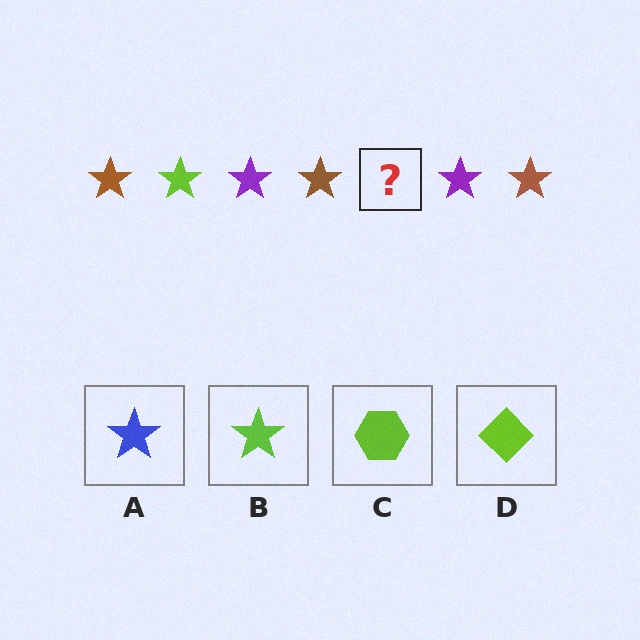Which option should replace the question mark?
Option B.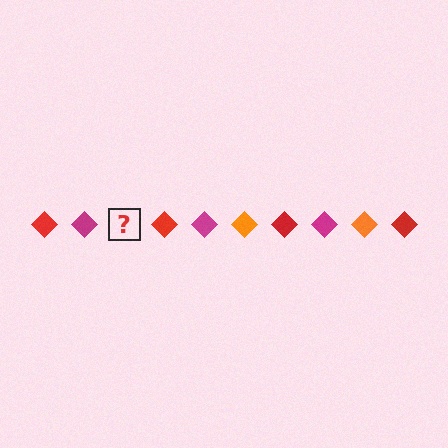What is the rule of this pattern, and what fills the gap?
The rule is that the pattern cycles through red, magenta, orange diamonds. The gap should be filled with an orange diamond.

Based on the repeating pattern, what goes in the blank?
The blank should be an orange diamond.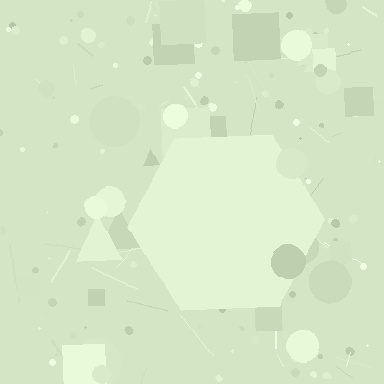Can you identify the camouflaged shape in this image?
The camouflaged shape is a hexagon.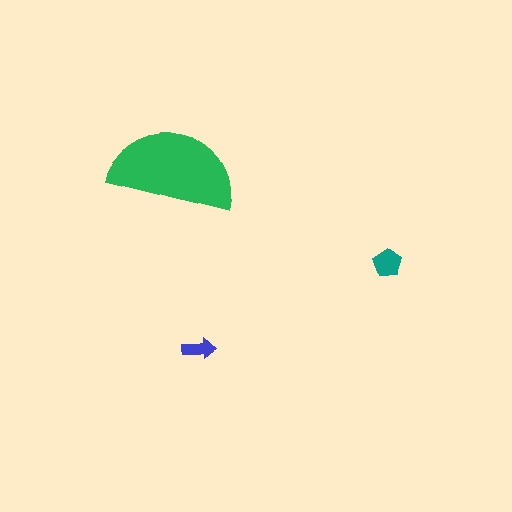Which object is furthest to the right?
The teal pentagon is rightmost.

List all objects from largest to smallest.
The green semicircle, the teal pentagon, the blue arrow.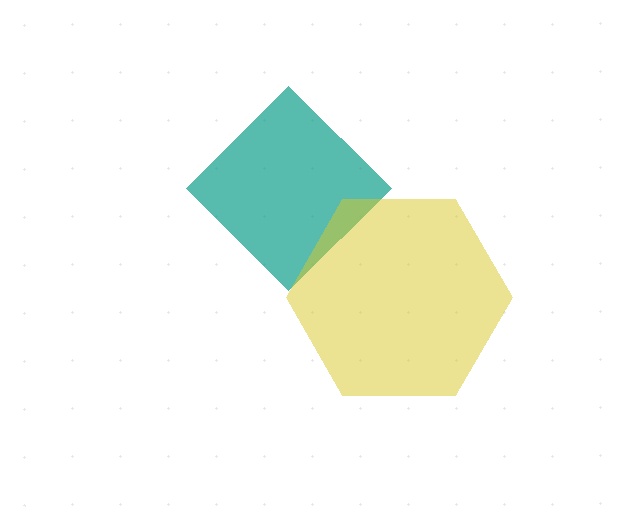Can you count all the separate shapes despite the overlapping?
Yes, there are 2 separate shapes.